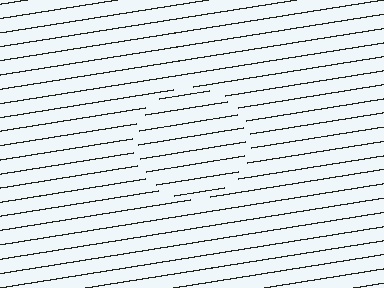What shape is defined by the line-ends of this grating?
An illusory circle. The interior of the shape contains the same grating, shifted by half a period — the contour is defined by the phase discontinuity where line-ends from the inner and outer gratings abut.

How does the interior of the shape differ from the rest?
The interior of the shape contains the same grating, shifted by half a period — the contour is defined by the phase discontinuity where line-ends from the inner and outer gratings abut.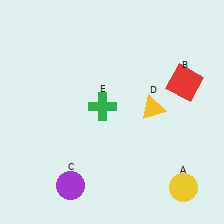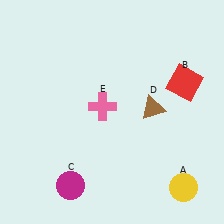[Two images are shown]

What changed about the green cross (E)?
In Image 1, E is green. In Image 2, it changed to pink.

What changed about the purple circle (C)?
In Image 1, C is purple. In Image 2, it changed to magenta.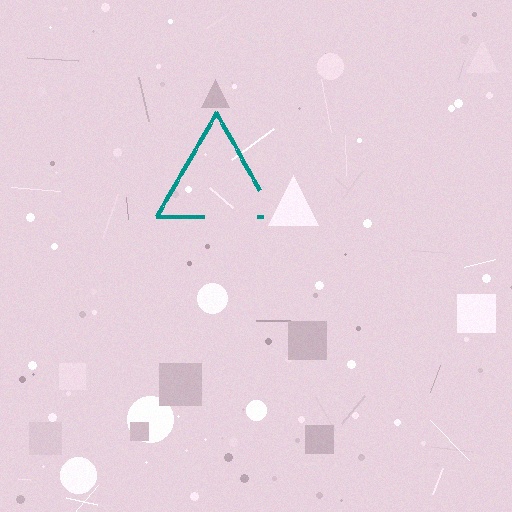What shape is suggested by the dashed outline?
The dashed outline suggests a triangle.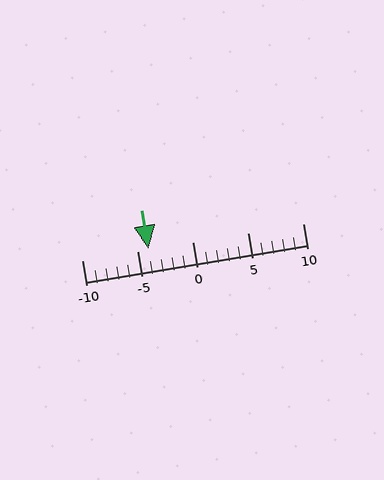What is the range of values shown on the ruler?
The ruler shows values from -10 to 10.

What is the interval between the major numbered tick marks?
The major tick marks are spaced 5 units apart.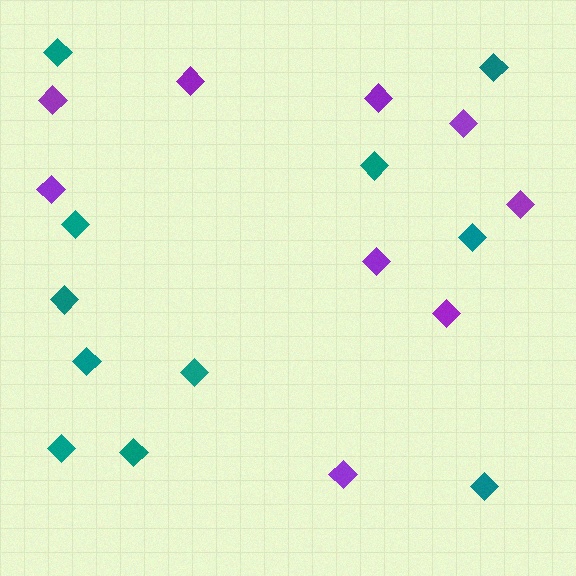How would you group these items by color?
There are 2 groups: one group of purple diamonds (9) and one group of teal diamonds (11).